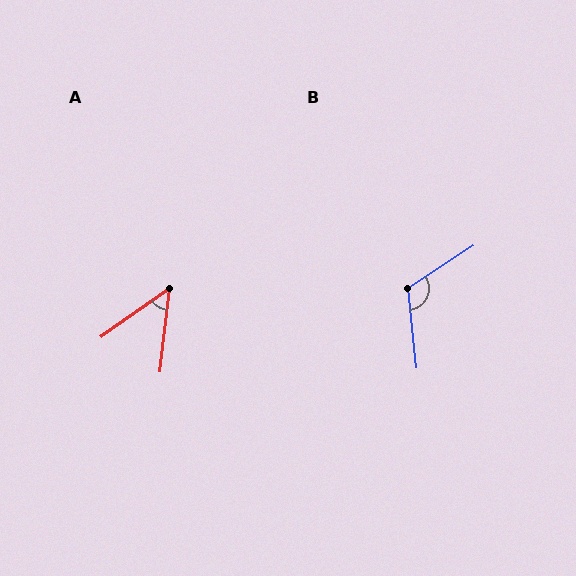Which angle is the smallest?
A, at approximately 49 degrees.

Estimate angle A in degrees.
Approximately 49 degrees.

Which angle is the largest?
B, at approximately 117 degrees.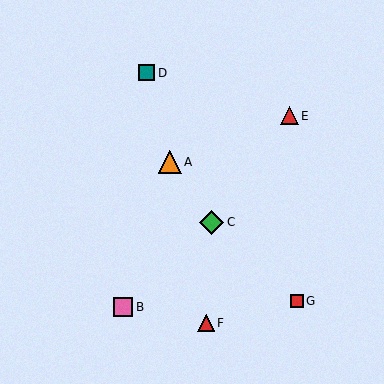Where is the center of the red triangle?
The center of the red triangle is at (289, 116).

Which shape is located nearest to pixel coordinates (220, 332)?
The red triangle (labeled F) at (206, 323) is nearest to that location.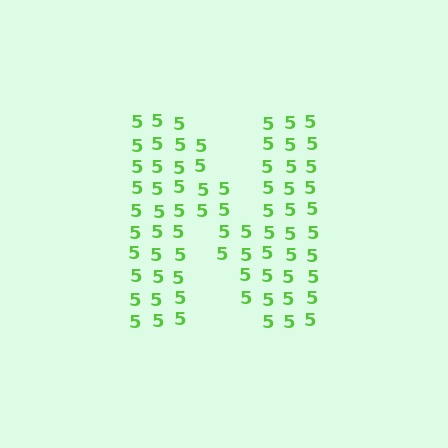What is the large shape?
The large shape is the letter N.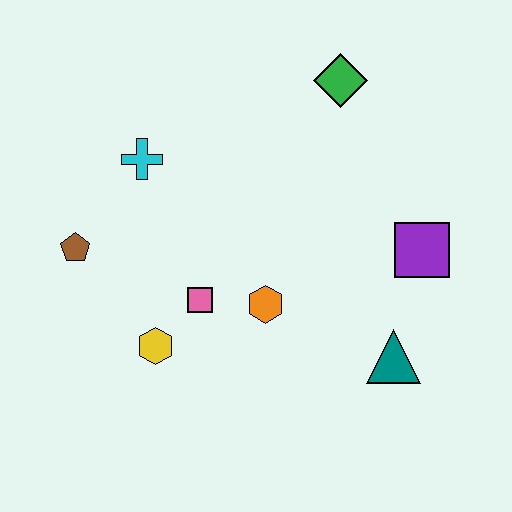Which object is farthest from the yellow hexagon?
The green diamond is farthest from the yellow hexagon.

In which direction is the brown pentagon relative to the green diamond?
The brown pentagon is to the left of the green diamond.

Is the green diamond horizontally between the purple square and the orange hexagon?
Yes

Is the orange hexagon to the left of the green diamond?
Yes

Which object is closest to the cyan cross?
The brown pentagon is closest to the cyan cross.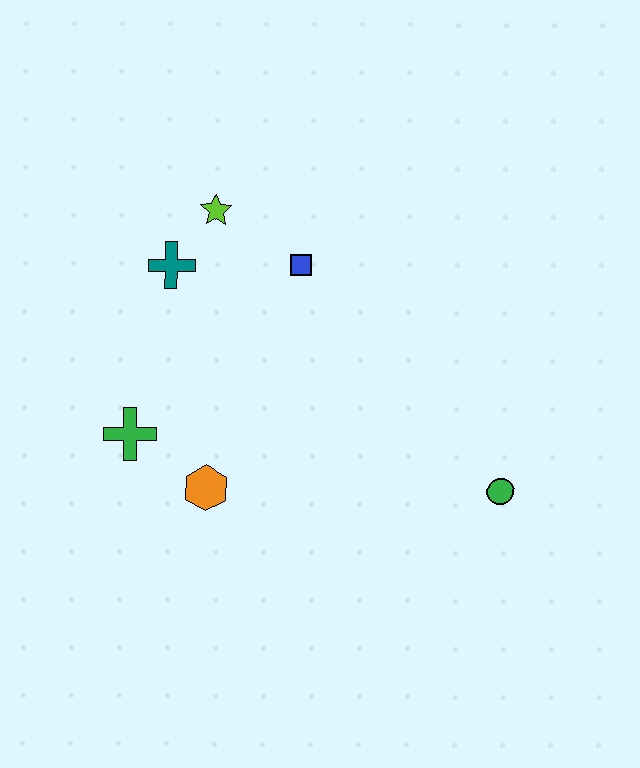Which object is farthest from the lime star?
The green circle is farthest from the lime star.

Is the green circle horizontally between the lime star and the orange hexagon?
No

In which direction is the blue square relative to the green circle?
The blue square is above the green circle.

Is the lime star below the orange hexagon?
No